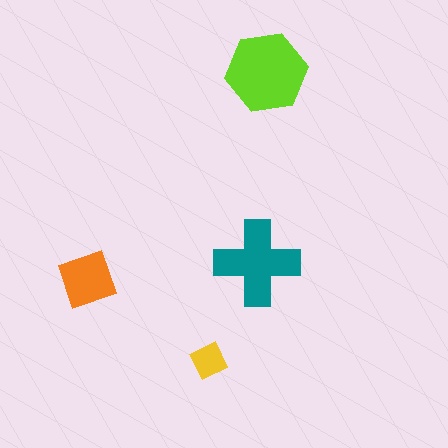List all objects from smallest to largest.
The yellow diamond, the orange square, the teal cross, the lime hexagon.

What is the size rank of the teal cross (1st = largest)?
2nd.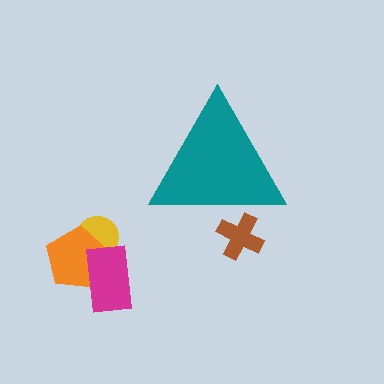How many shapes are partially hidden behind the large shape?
1 shape is partially hidden.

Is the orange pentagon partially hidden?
No, the orange pentagon is fully visible.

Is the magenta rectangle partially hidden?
No, the magenta rectangle is fully visible.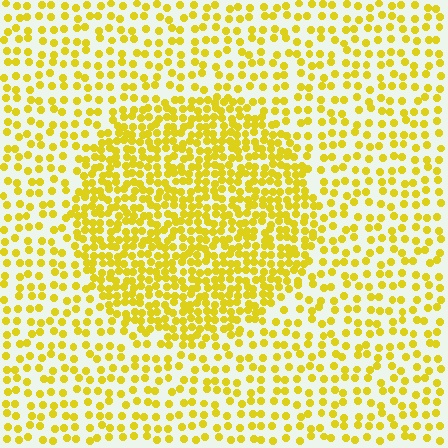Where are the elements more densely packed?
The elements are more densely packed inside the circle boundary.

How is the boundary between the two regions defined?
The boundary is defined by a change in element density (approximately 2.1x ratio). All elements are the same color, size, and shape.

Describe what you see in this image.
The image contains small yellow elements arranged at two different densities. A circle-shaped region is visible where the elements are more densely packed than the surrounding area.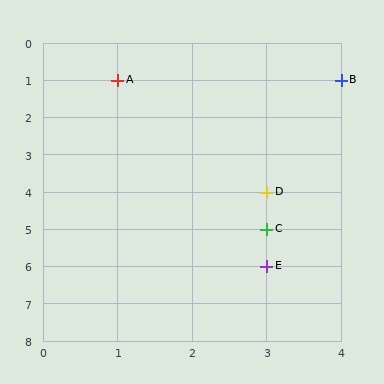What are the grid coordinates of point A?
Point A is at grid coordinates (1, 1).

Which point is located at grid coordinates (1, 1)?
Point A is at (1, 1).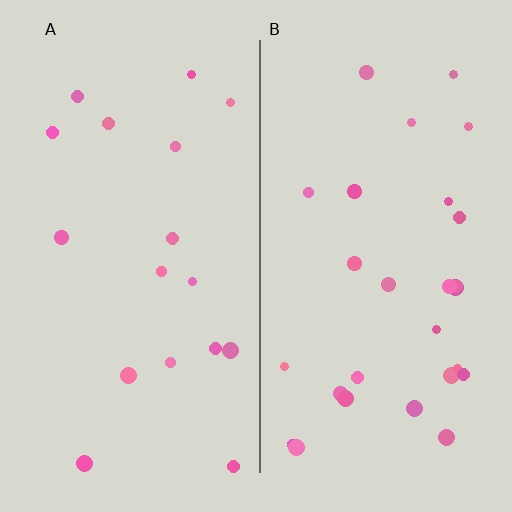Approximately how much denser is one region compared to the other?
Approximately 1.6× — region B over region A.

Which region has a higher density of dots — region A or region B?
B (the right).